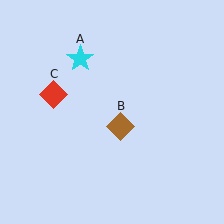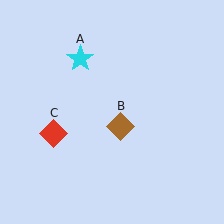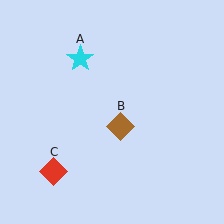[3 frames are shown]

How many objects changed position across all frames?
1 object changed position: red diamond (object C).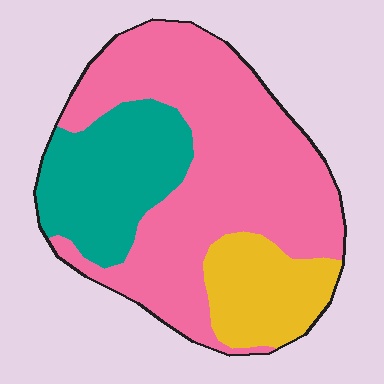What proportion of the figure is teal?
Teal covers around 25% of the figure.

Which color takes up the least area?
Yellow, at roughly 15%.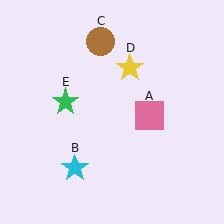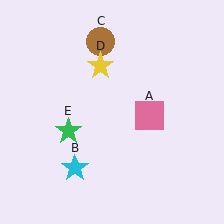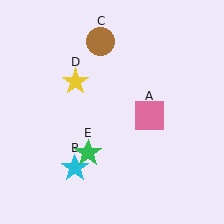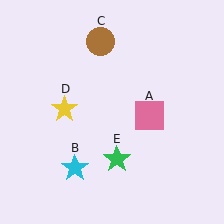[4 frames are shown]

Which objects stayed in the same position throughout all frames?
Pink square (object A) and cyan star (object B) and brown circle (object C) remained stationary.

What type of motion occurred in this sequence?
The yellow star (object D), green star (object E) rotated counterclockwise around the center of the scene.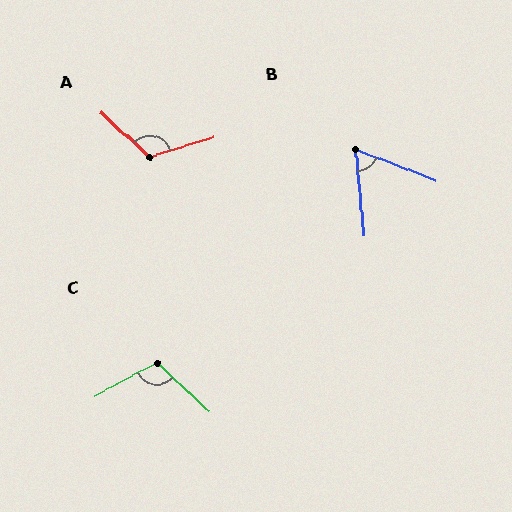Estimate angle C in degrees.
Approximately 108 degrees.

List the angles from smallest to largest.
B (64°), C (108°), A (121°).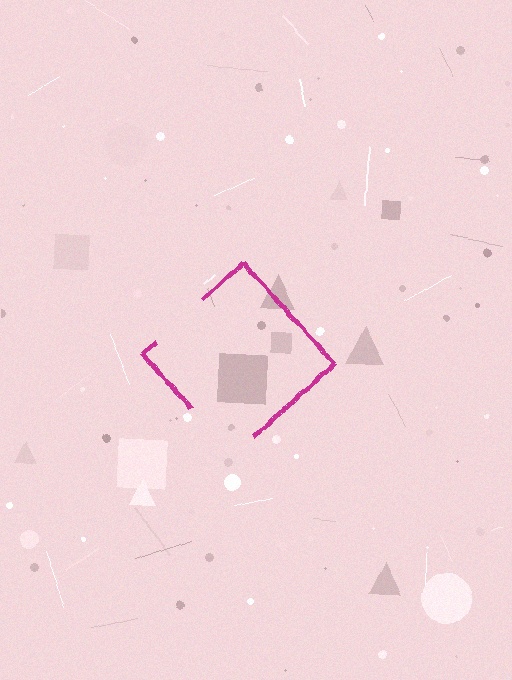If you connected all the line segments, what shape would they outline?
They would outline a diamond.